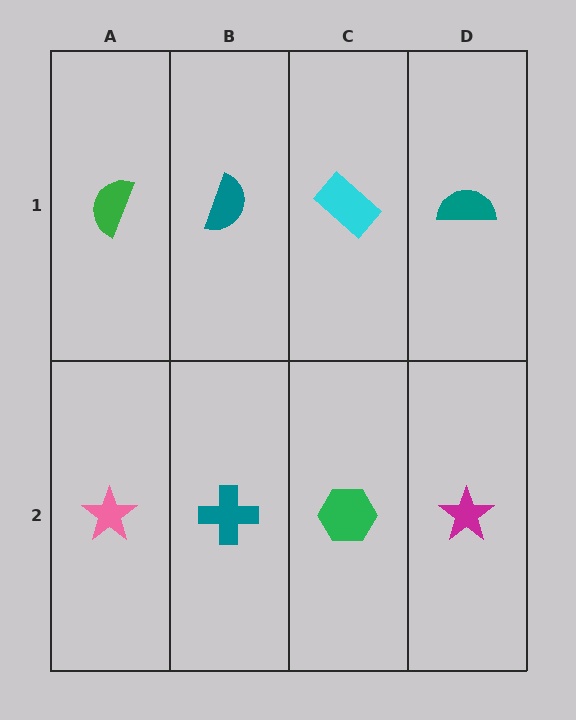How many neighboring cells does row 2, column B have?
3.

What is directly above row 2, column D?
A teal semicircle.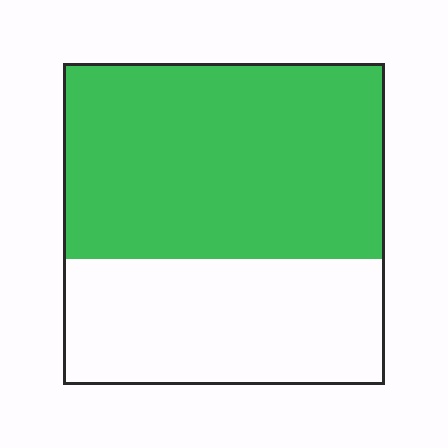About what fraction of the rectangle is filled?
About three fifths (3/5).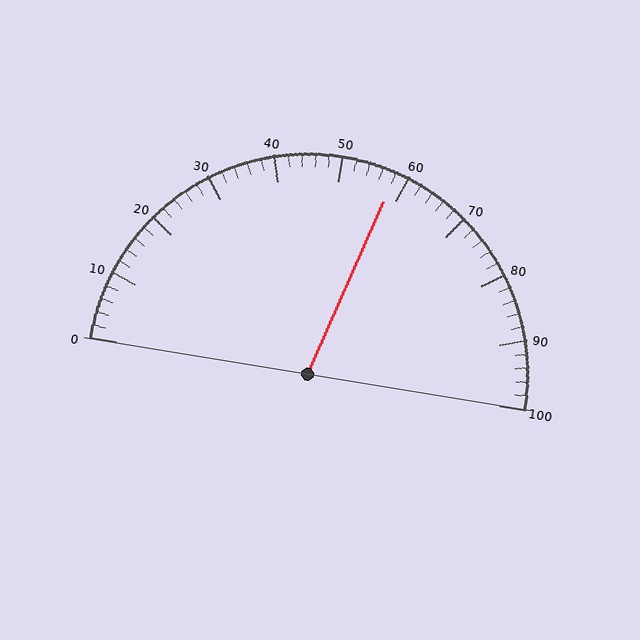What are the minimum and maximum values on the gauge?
The gauge ranges from 0 to 100.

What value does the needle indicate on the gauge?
The needle indicates approximately 58.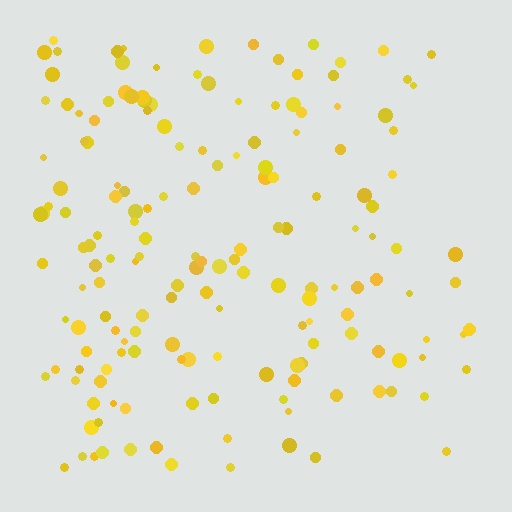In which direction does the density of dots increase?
From right to left, with the left side densest.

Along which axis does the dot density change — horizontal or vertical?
Horizontal.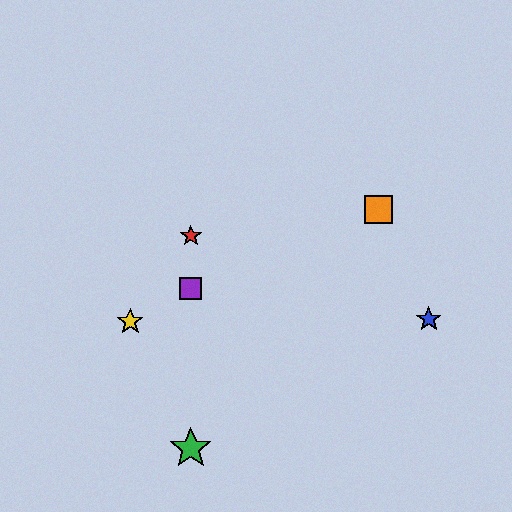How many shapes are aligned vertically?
3 shapes (the red star, the green star, the purple square) are aligned vertically.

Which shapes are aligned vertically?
The red star, the green star, the purple square are aligned vertically.